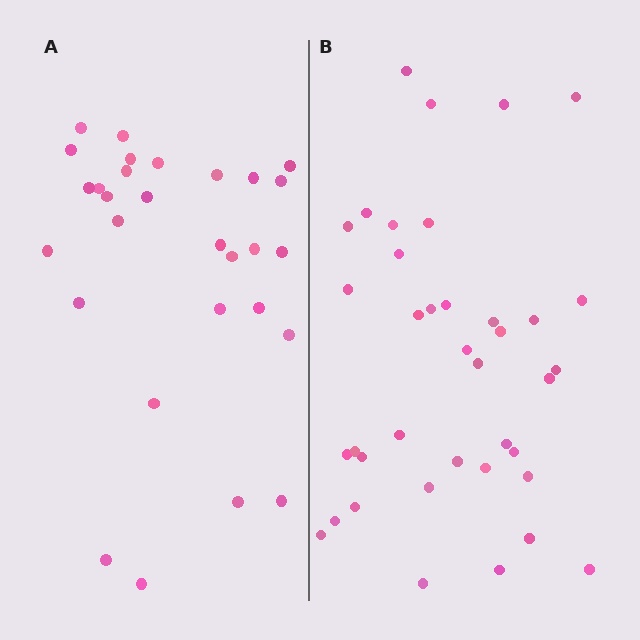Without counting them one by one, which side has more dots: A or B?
Region B (the right region) has more dots.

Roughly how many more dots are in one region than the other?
Region B has roughly 8 or so more dots than region A.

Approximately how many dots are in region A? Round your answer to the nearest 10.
About 30 dots. (The exact count is 29, which rounds to 30.)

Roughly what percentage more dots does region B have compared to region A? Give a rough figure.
About 30% more.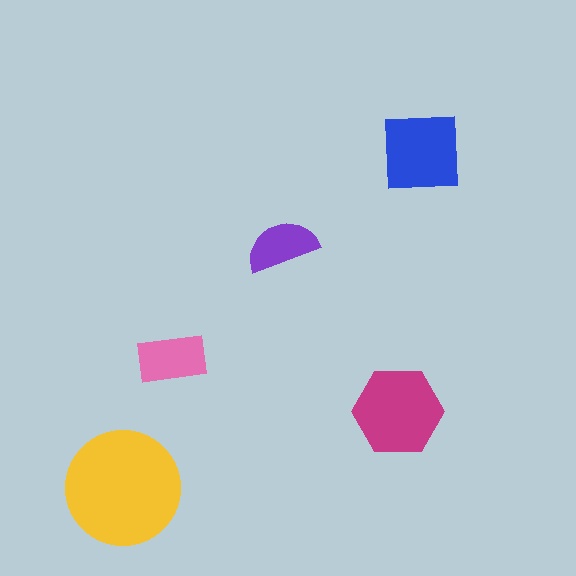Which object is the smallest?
The purple semicircle.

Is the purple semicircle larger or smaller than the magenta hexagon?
Smaller.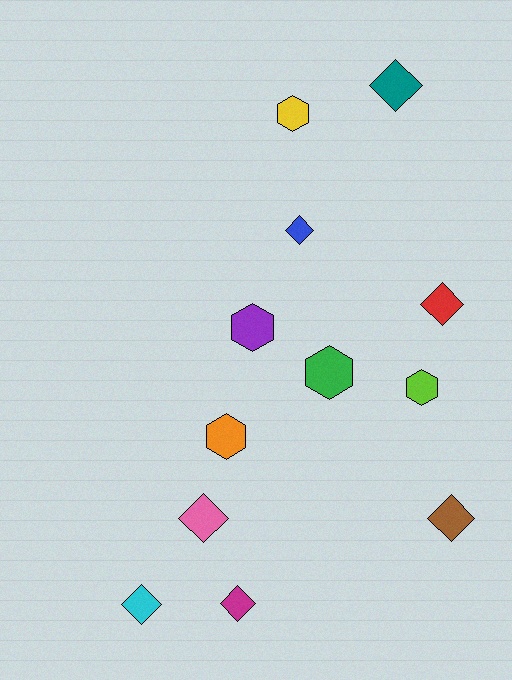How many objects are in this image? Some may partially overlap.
There are 12 objects.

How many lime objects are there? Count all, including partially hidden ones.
There is 1 lime object.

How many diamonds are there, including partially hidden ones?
There are 7 diamonds.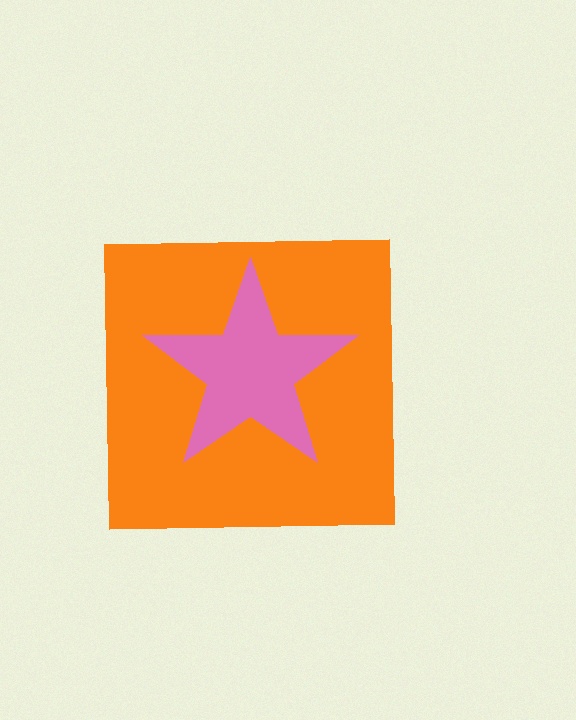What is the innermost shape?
The pink star.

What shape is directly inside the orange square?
The pink star.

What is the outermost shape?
The orange square.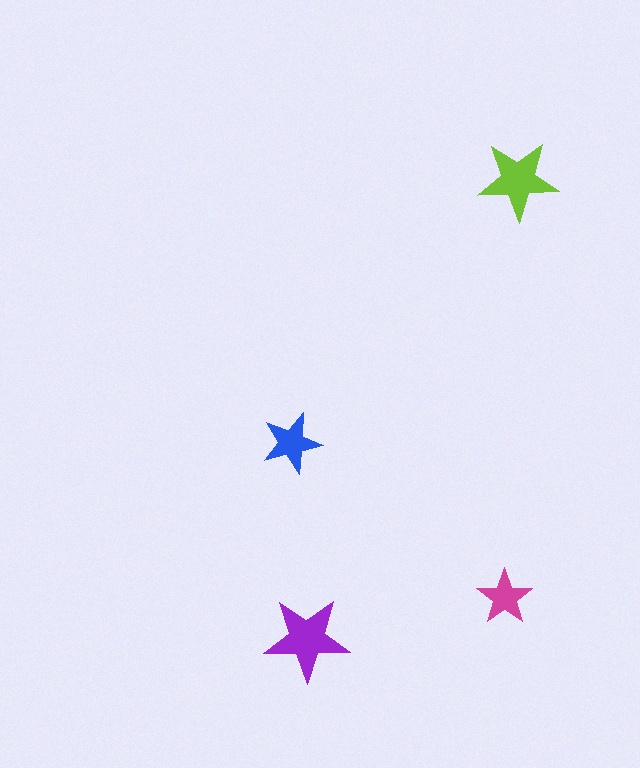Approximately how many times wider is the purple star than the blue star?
About 1.5 times wider.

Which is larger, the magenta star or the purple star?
The purple one.